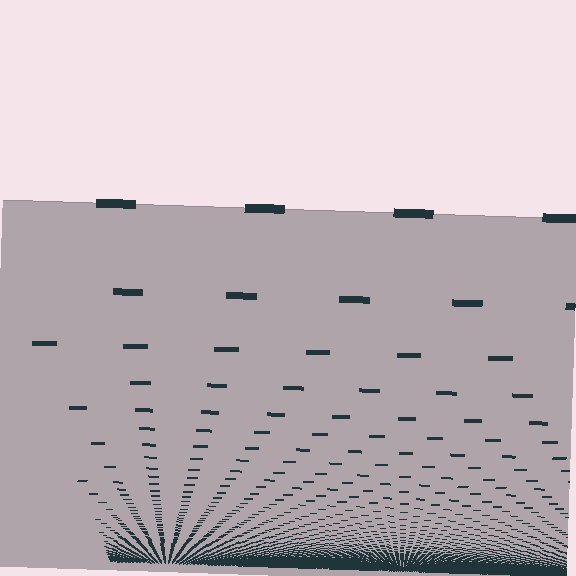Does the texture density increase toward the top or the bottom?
Density increases toward the bottom.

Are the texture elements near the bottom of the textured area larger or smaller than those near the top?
Smaller. The gradient is inverted — elements near the bottom are smaller and denser.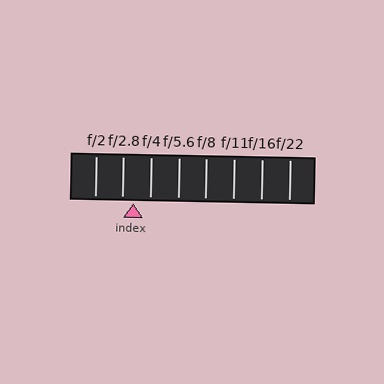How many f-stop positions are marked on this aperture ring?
There are 8 f-stop positions marked.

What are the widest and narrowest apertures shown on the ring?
The widest aperture shown is f/2 and the narrowest is f/22.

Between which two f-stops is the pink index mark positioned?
The index mark is between f/2.8 and f/4.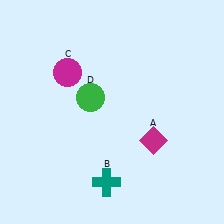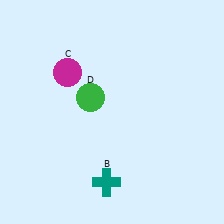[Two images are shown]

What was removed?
The magenta diamond (A) was removed in Image 2.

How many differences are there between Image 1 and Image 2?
There is 1 difference between the two images.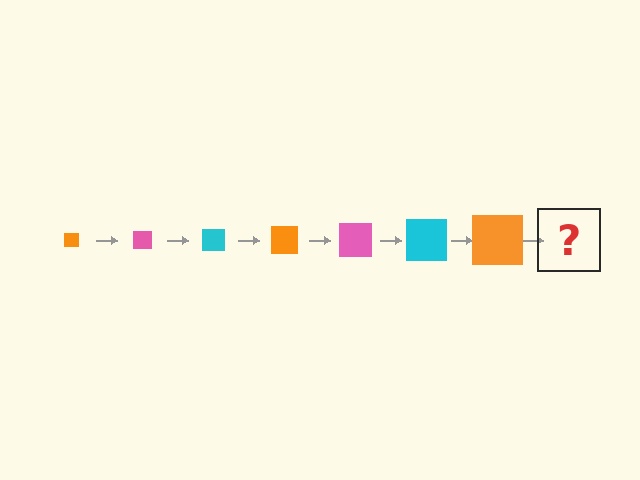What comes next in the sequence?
The next element should be a pink square, larger than the previous one.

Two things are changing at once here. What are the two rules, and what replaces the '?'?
The two rules are that the square grows larger each step and the color cycles through orange, pink, and cyan. The '?' should be a pink square, larger than the previous one.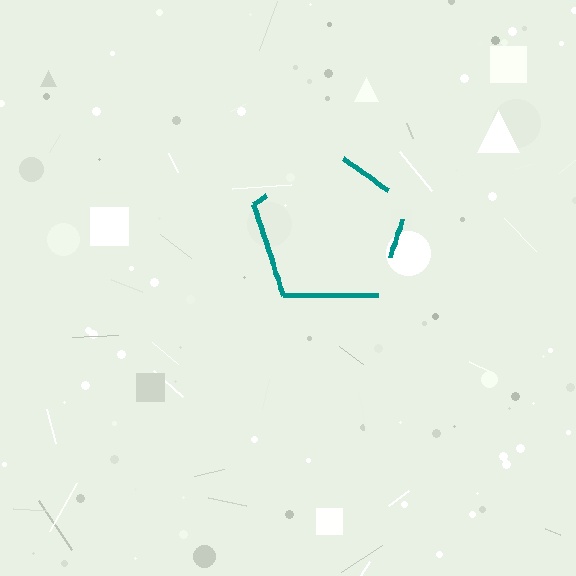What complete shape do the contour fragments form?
The contour fragments form a pentagon.